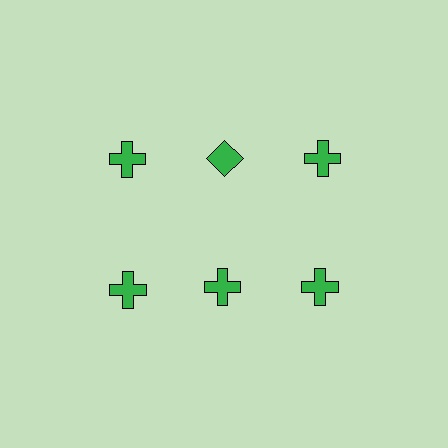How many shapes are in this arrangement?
There are 6 shapes arranged in a grid pattern.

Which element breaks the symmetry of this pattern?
The green diamond in the top row, second from left column breaks the symmetry. All other shapes are green crosses.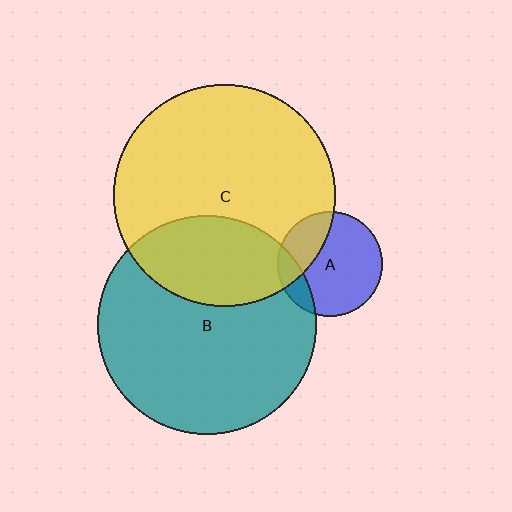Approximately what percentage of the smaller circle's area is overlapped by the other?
Approximately 15%.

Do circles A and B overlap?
Yes.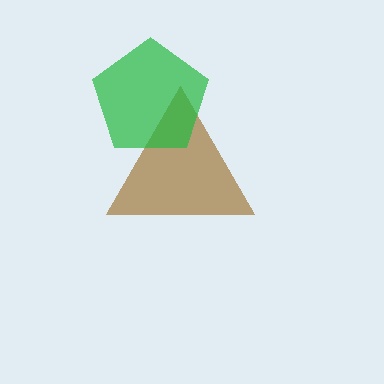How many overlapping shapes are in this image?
There are 2 overlapping shapes in the image.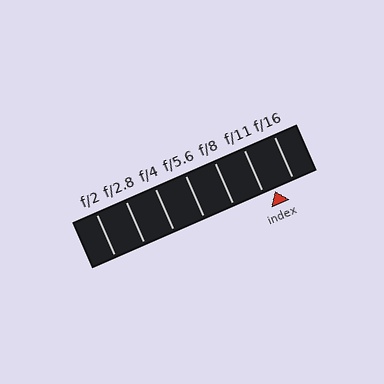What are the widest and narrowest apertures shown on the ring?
The widest aperture shown is f/2 and the narrowest is f/16.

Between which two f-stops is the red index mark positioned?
The index mark is between f/11 and f/16.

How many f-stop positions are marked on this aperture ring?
There are 7 f-stop positions marked.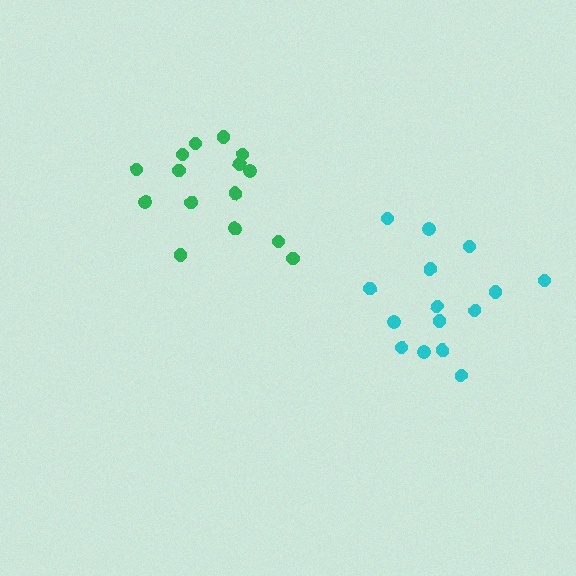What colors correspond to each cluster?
The clusters are colored: cyan, green.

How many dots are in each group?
Group 1: 15 dots, Group 2: 15 dots (30 total).